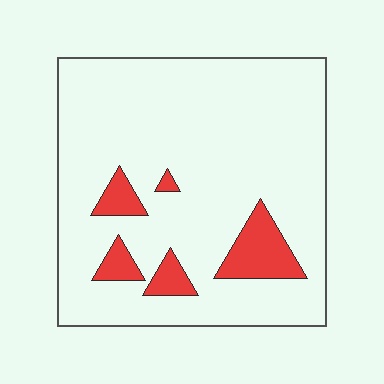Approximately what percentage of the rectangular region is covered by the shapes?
Approximately 10%.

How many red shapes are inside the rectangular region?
5.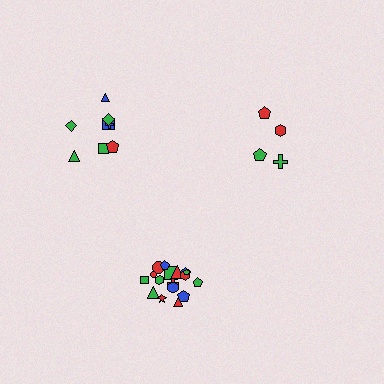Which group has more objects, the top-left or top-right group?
The top-left group.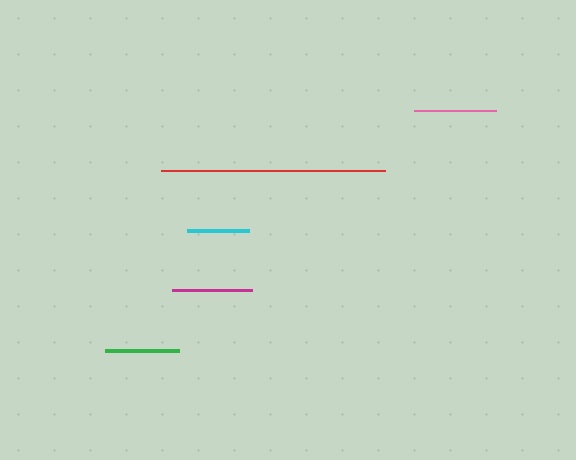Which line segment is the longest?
The red line is the longest at approximately 224 pixels.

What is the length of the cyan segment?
The cyan segment is approximately 62 pixels long.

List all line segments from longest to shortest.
From longest to shortest: red, pink, magenta, green, cyan.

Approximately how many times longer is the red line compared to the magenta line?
The red line is approximately 2.8 times the length of the magenta line.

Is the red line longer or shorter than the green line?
The red line is longer than the green line.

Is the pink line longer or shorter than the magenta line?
The pink line is longer than the magenta line.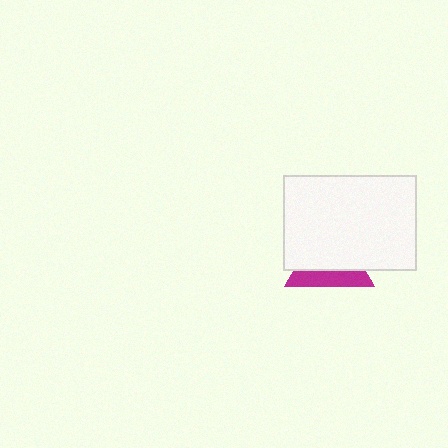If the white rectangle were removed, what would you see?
You would see the complete magenta triangle.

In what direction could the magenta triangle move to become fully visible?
The magenta triangle could move down. That would shift it out from behind the white rectangle entirely.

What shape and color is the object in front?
The object in front is a white rectangle.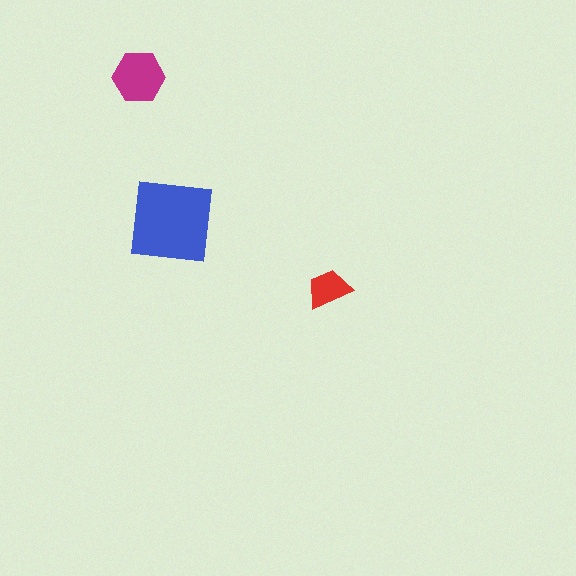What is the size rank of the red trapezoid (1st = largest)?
3rd.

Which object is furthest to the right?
The red trapezoid is rightmost.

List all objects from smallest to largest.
The red trapezoid, the magenta hexagon, the blue square.